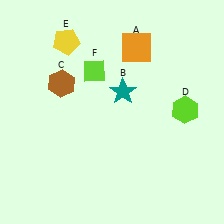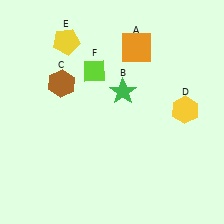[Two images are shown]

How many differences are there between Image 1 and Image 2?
There are 2 differences between the two images.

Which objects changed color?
B changed from teal to green. D changed from lime to yellow.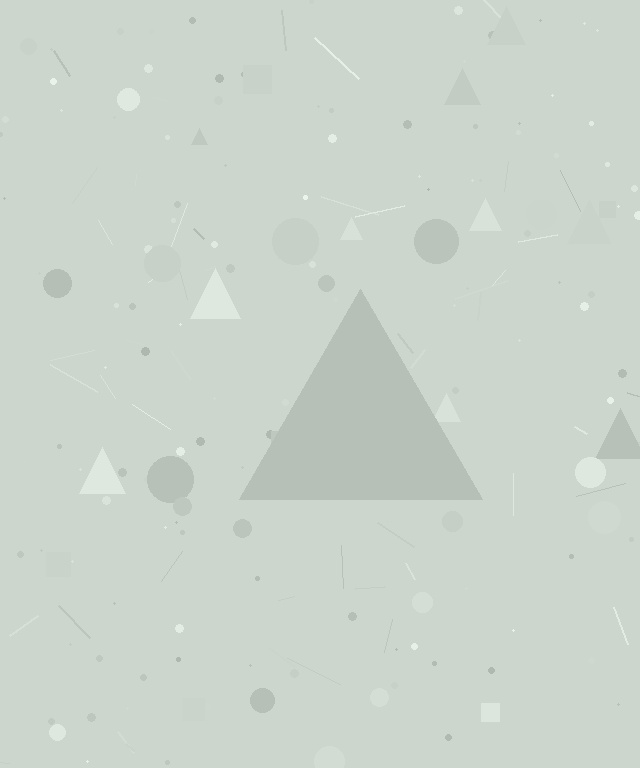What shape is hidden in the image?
A triangle is hidden in the image.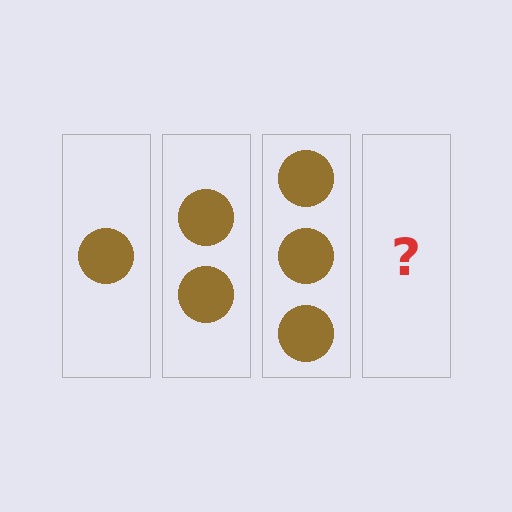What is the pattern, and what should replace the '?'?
The pattern is that each step adds one more circle. The '?' should be 4 circles.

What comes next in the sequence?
The next element should be 4 circles.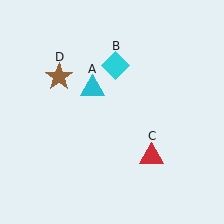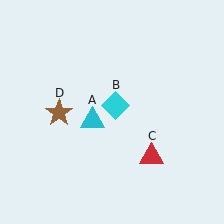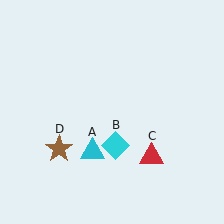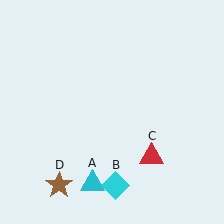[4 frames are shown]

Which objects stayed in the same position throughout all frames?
Red triangle (object C) remained stationary.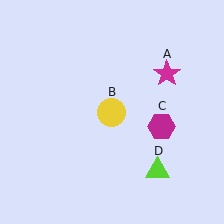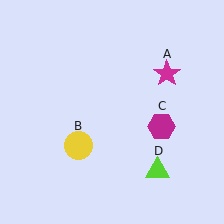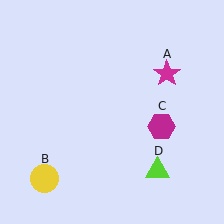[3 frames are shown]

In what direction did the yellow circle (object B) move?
The yellow circle (object B) moved down and to the left.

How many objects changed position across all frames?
1 object changed position: yellow circle (object B).